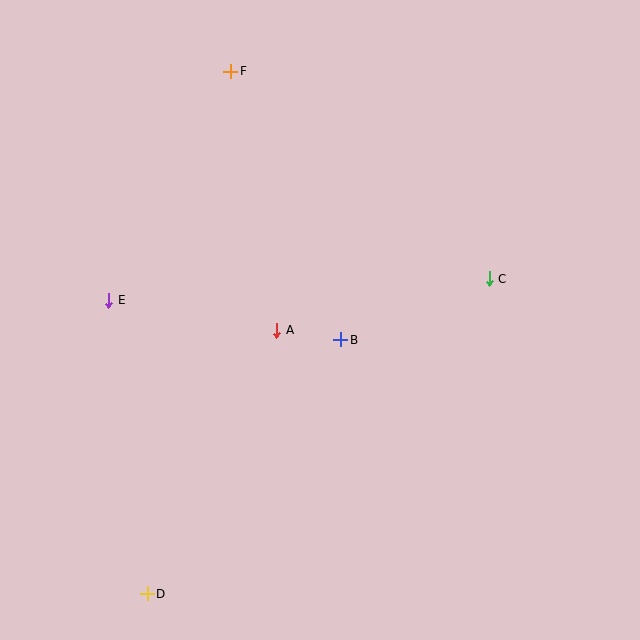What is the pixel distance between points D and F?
The distance between D and F is 529 pixels.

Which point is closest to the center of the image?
Point B at (341, 340) is closest to the center.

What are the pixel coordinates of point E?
Point E is at (109, 300).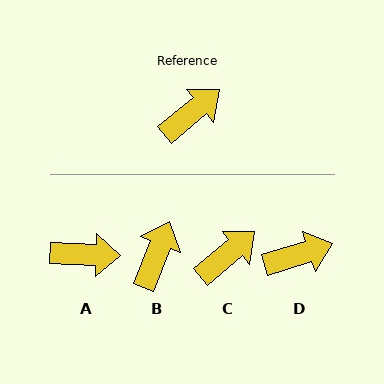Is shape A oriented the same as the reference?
No, it is off by about 42 degrees.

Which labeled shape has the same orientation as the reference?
C.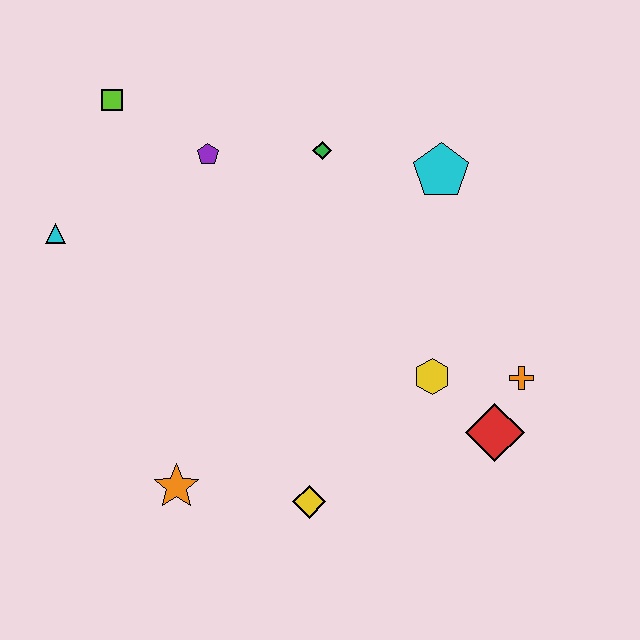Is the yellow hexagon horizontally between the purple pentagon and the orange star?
No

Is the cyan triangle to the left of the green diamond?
Yes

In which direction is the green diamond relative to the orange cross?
The green diamond is above the orange cross.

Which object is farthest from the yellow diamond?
The lime square is farthest from the yellow diamond.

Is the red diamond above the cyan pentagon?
No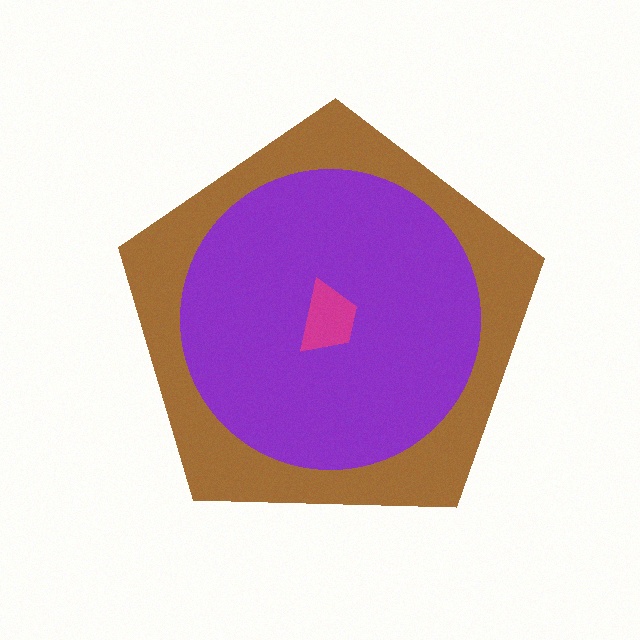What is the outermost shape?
The brown pentagon.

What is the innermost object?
The magenta trapezoid.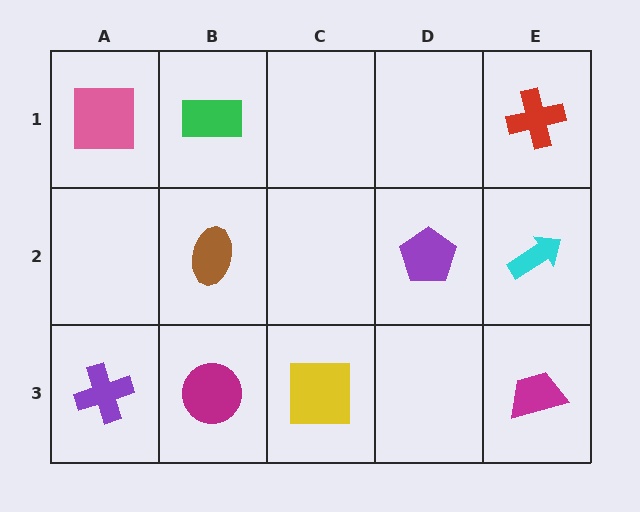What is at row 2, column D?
A purple pentagon.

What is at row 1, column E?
A red cross.